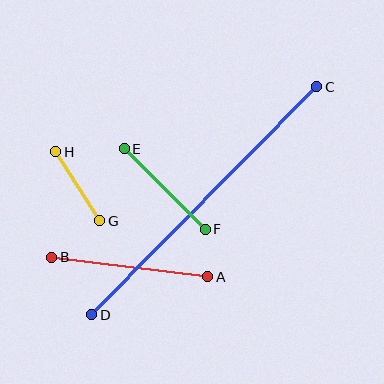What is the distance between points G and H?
The distance is approximately 82 pixels.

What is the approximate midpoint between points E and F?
The midpoint is at approximately (165, 189) pixels.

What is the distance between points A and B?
The distance is approximately 157 pixels.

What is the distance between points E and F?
The distance is approximately 114 pixels.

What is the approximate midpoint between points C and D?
The midpoint is at approximately (204, 201) pixels.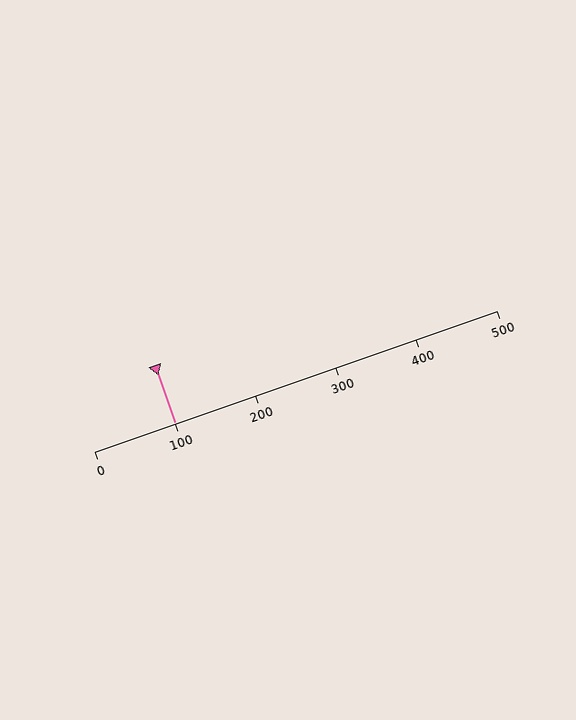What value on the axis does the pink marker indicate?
The marker indicates approximately 100.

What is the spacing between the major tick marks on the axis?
The major ticks are spaced 100 apart.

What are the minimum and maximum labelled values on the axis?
The axis runs from 0 to 500.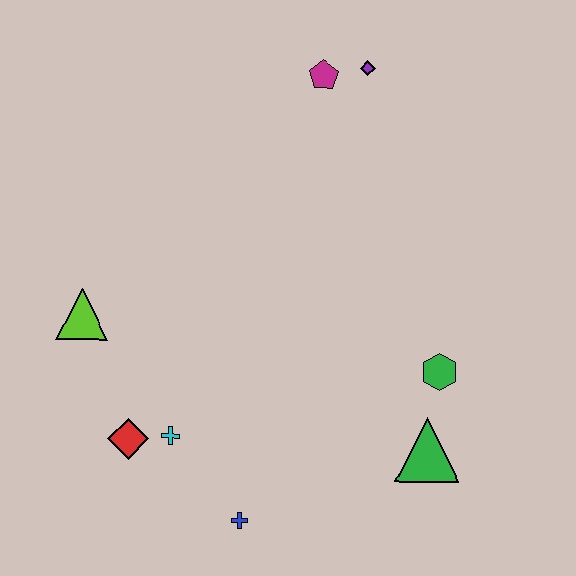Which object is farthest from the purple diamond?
The blue cross is farthest from the purple diamond.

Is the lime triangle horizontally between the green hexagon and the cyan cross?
No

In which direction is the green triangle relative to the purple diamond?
The green triangle is below the purple diamond.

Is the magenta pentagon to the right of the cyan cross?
Yes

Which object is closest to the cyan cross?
The red diamond is closest to the cyan cross.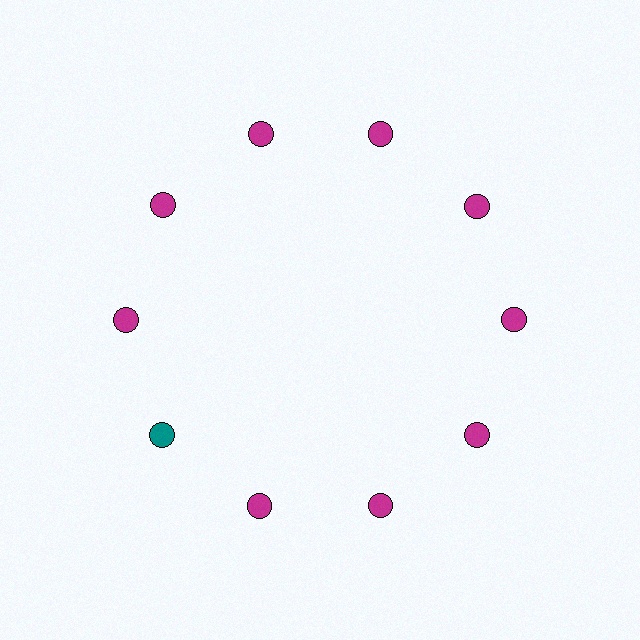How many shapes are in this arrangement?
There are 10 shapes arranged in a ring pattern.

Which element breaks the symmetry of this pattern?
The teal circle at roughly the 8 o'clock position breaks the symmetry. All other shapes are magenta circles.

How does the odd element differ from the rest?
It has a different color: teal instead of magenta.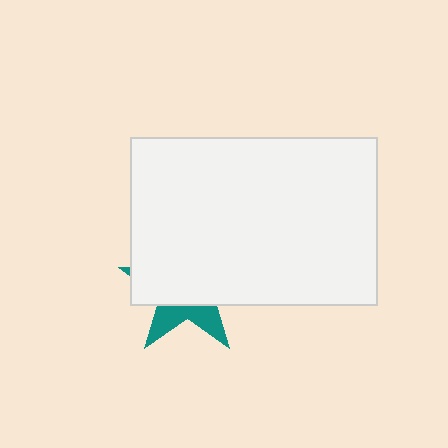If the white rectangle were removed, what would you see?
You would see the complete teal star.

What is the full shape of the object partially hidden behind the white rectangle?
The partially hidden object is a teal star.